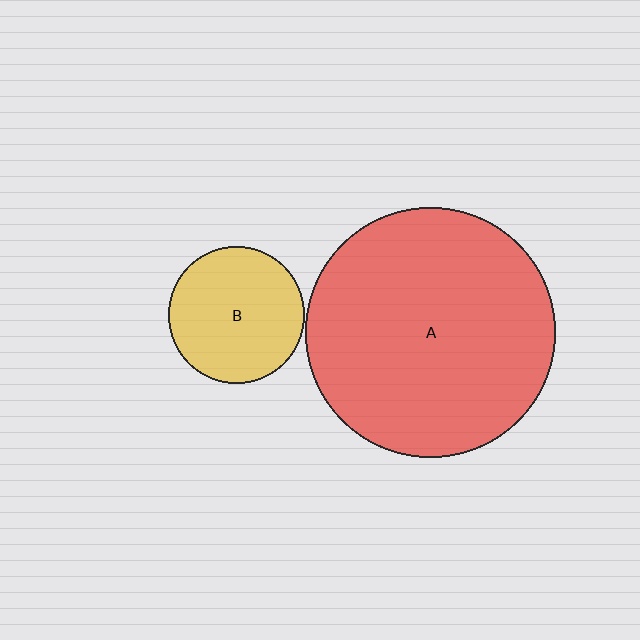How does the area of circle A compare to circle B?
Approximately 3.3 times.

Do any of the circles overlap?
No, none of the circles overlap.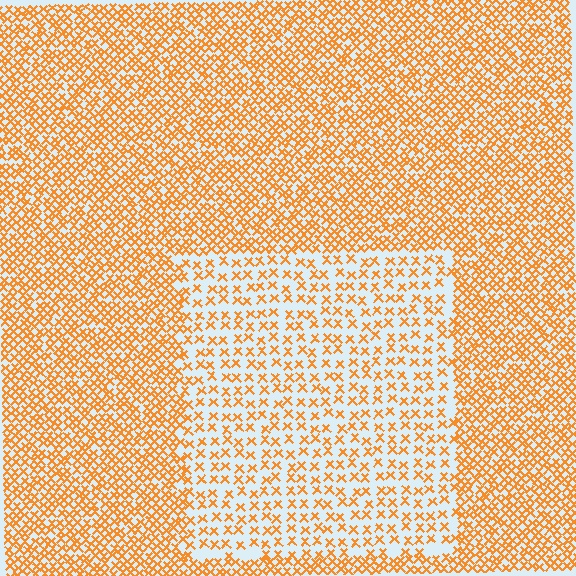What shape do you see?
I see a rectangle.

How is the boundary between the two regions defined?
The boundary is defined by a change in element density (approximately 2.1x ratio). All elements are the same color, size, and shape.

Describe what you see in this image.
The image contains small orange elements arranged at two different densities. A rectangle-shaped region is visible where the elements are less densely packed than the surrounding area.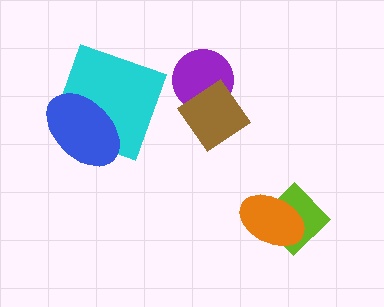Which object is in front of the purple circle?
The brown diamond is in front of the purple circle.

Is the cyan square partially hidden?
Yes, it is partially covered by another shape.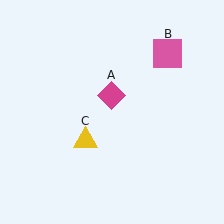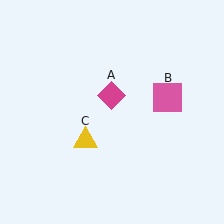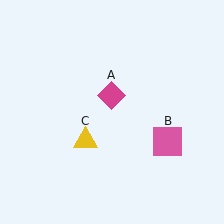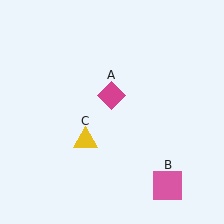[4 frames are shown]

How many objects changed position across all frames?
1 object changed position: pink square (object B).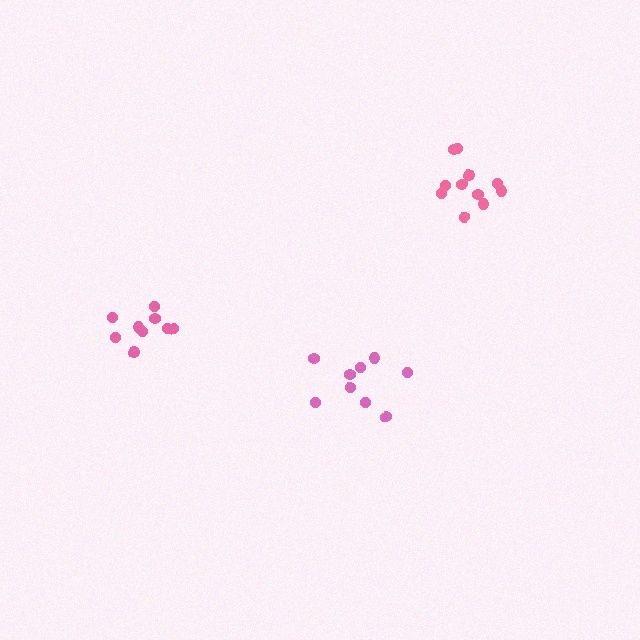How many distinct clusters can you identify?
There are 3 distinct clusters.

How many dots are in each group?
Group 1: 9 dots, Group 2: 11 dots, Group 3: 9 dots (29 total).